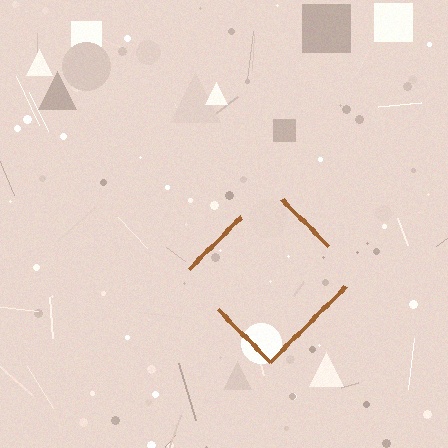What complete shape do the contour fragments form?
The contour fragments form a diamond.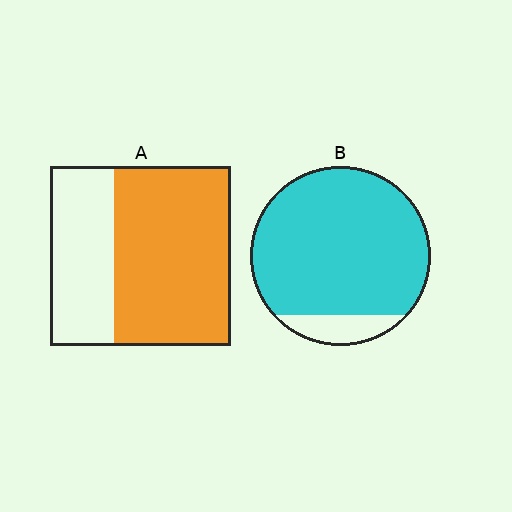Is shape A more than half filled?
Yes.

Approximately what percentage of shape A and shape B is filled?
A is approximately 65% and B is approximately 90%.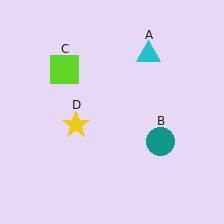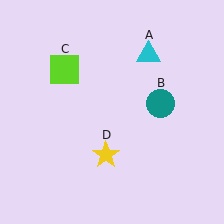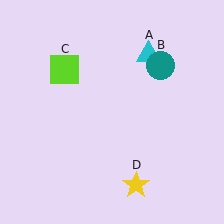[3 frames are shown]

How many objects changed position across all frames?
2 objects changed position: teal circle (object B), yellow star (object D).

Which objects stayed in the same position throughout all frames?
Cyan triangle (object A) and lime square (object C) remained stationary.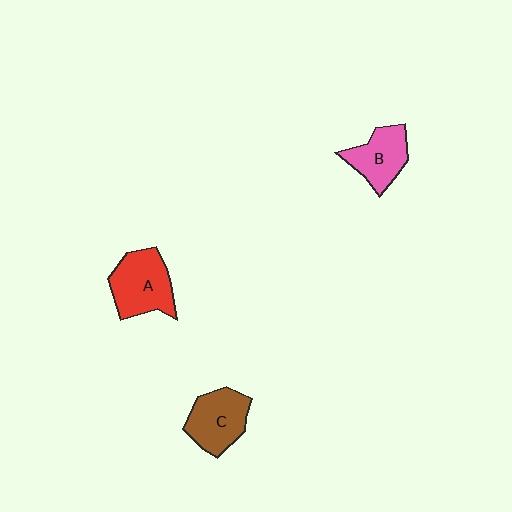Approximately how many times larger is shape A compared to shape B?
Approximately 1.3 times.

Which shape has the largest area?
Shape A (red).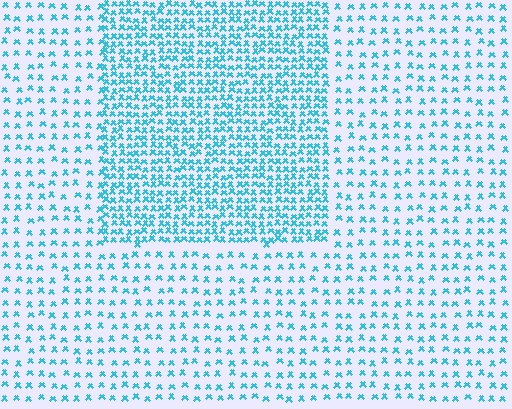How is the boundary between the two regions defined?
The boundary is defined by a change in element density (approximately 2.3x ratio). All elements are the same color, size, and shape.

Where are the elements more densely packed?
The elements are more densely packed inside the rectangle boundary.